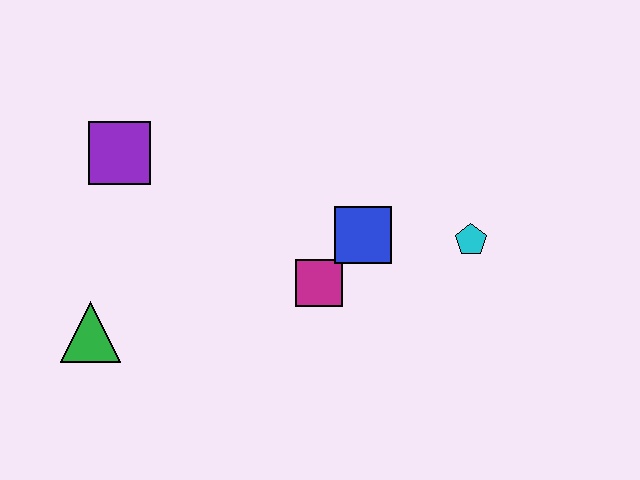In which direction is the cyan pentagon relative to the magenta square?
The cyan pentagon is to the right of the magenta square.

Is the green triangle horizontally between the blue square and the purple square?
No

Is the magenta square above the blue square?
No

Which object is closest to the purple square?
The green triangle is closest to the purple square.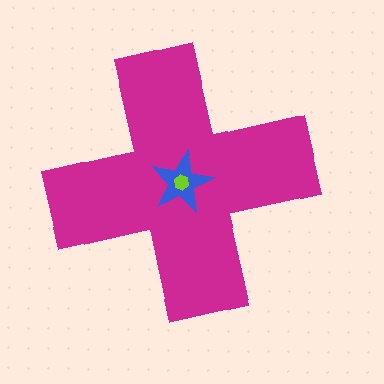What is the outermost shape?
The magenta cross.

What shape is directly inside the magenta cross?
The blue star.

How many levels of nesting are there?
3.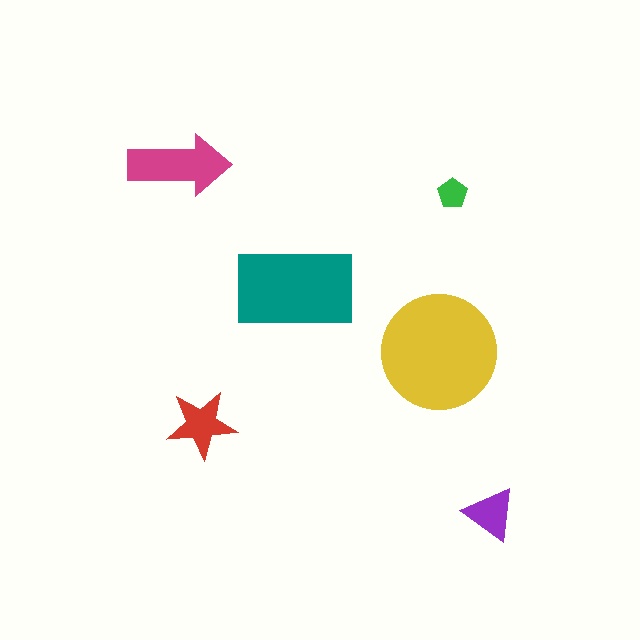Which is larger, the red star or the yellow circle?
The yellow circle.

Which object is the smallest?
The green pentagon.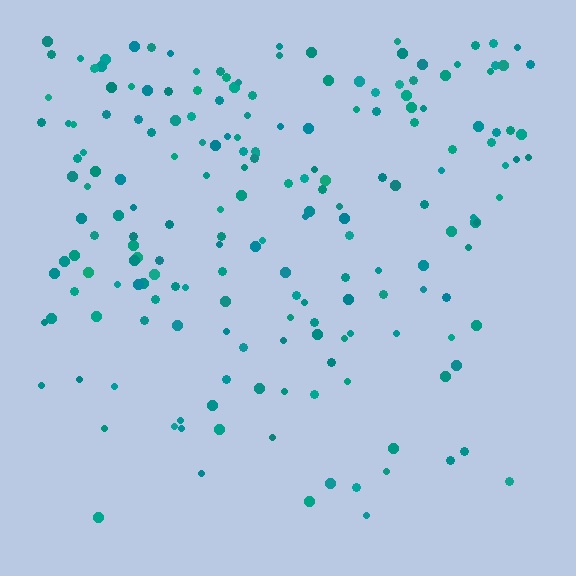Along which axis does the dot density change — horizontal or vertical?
Vertical.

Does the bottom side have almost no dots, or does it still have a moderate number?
Still a moderate number, just noticeably fewer than the top.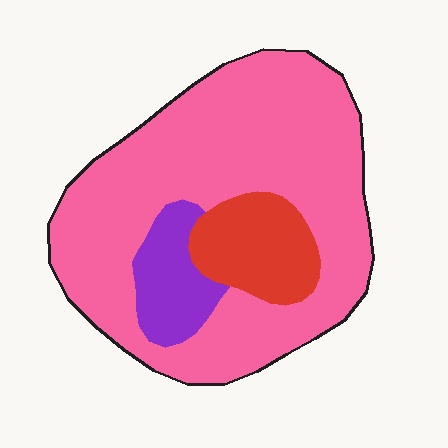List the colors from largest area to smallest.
From largest to smallest: pink, red, purple.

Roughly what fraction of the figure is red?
Red covers about 15% of the figure.